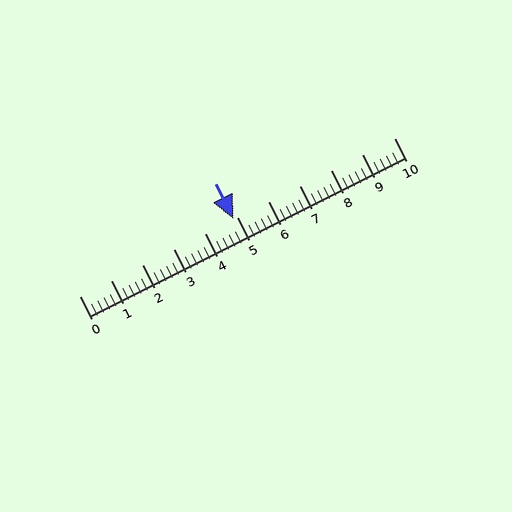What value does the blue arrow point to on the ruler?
The blue arrow points to approximately 4.9.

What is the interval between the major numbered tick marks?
The major tick marks are spaced 1 units apart.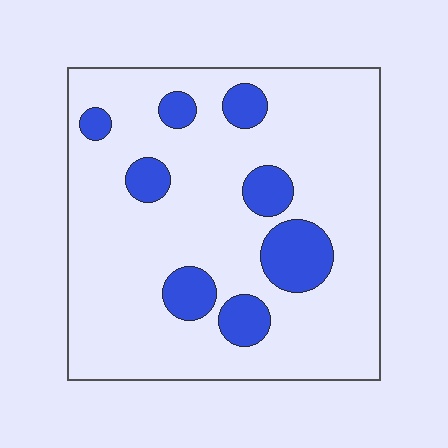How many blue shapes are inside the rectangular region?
8.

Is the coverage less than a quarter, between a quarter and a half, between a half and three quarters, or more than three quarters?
Less than a quarter.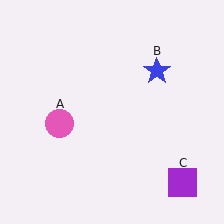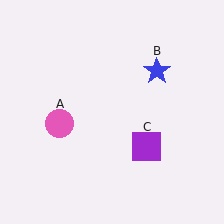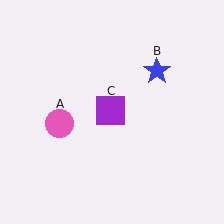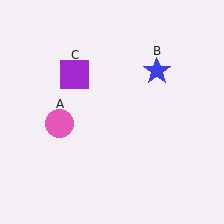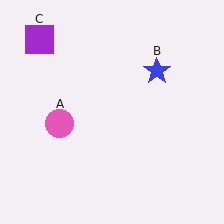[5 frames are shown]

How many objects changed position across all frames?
1 object changed position: purple square (object C).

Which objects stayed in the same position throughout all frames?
Pink circle (object A) and blue star (object B) remained stationary.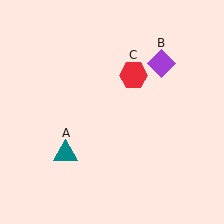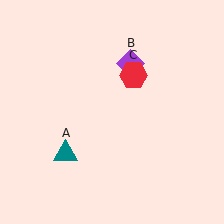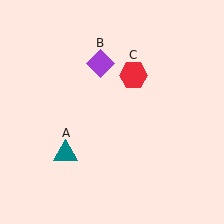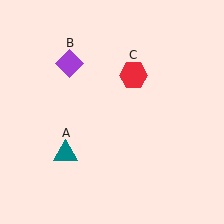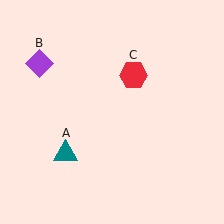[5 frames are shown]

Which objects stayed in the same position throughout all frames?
Teal triangle (object A) and red hexagon (object C) remained stationary.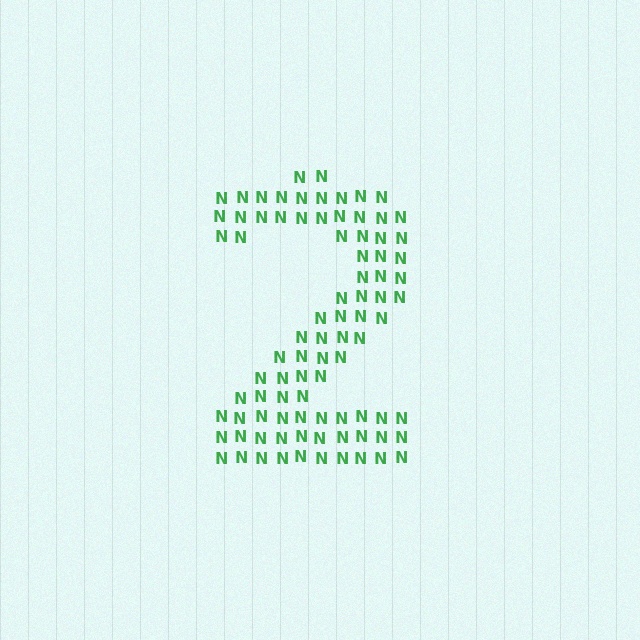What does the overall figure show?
The overall figure shows the digit 2.